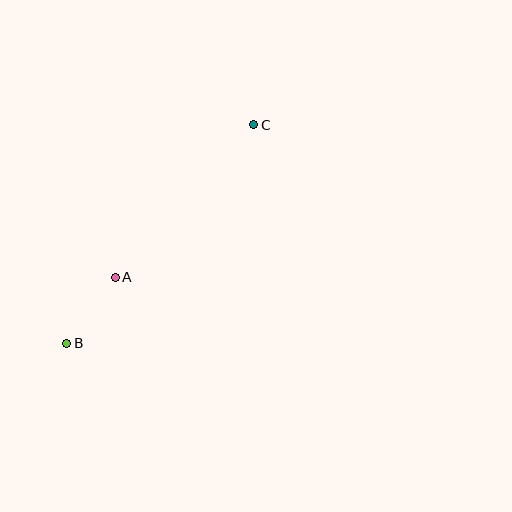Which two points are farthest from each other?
Points B and C are farthest from each other.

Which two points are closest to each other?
Points A and B are closest to each other.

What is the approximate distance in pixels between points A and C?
The distance between A and C is approximately 206 pixels.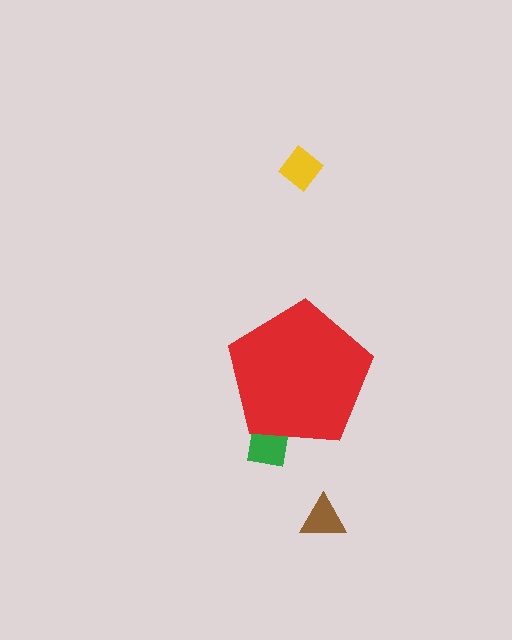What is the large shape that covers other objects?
A red pentagon.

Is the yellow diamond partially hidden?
No, the yellow diamond is fully visible.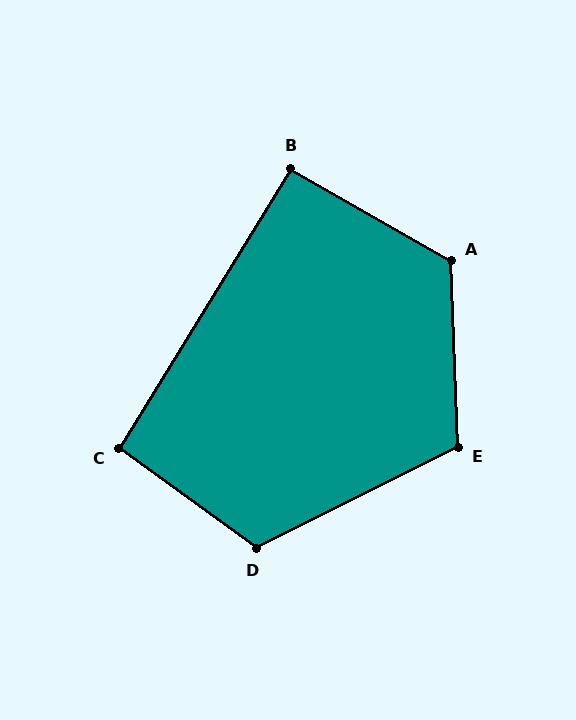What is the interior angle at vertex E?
Approximately 115 degrees (obtuse).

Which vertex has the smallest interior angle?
B, at approximately 92 degrees.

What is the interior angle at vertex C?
Approximately 94 degrees (approximately right).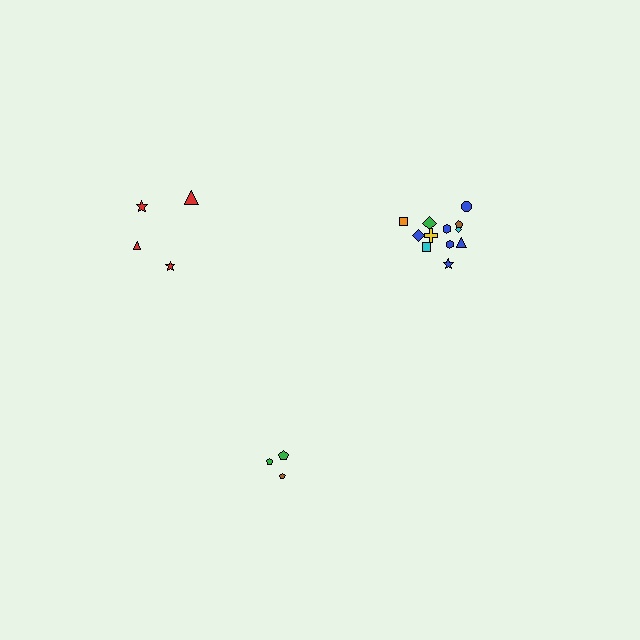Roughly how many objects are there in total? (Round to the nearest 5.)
Roughly 20 objects in total.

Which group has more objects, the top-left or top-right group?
The top-right group.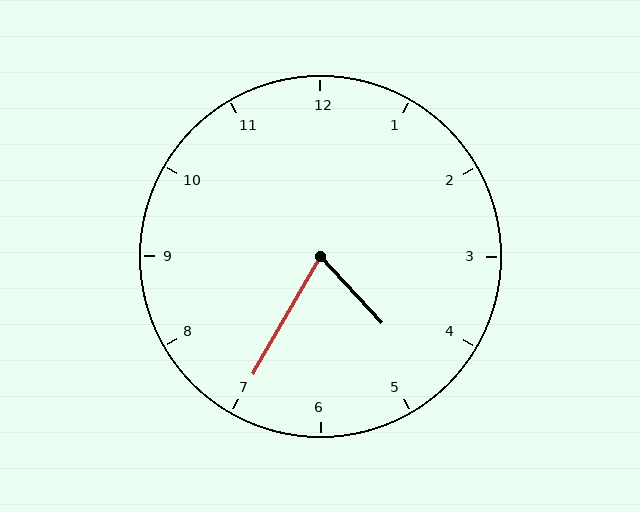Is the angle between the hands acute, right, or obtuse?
It is acute.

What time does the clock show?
4:35.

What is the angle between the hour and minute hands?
Approximately 72 degrees.